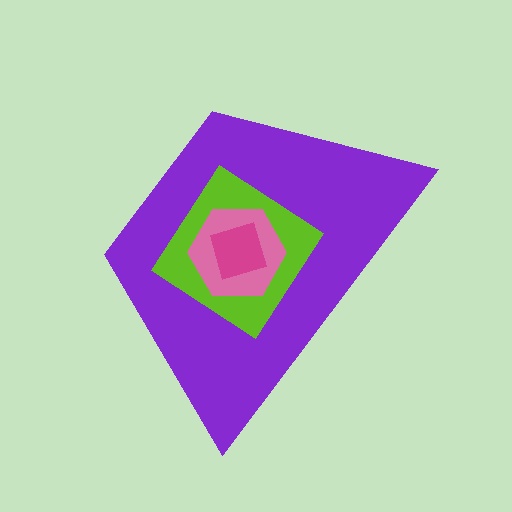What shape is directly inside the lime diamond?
The pink hexagon.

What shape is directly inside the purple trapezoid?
The lime diamond.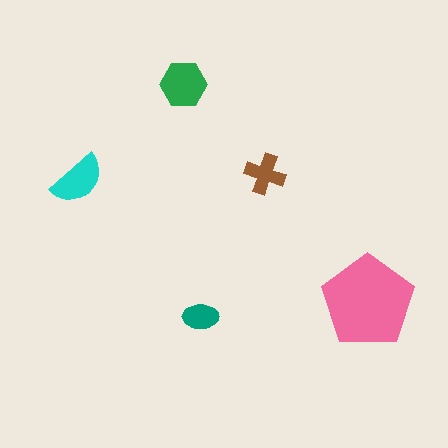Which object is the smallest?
The teal ellipse.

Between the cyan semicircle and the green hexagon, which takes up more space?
The green hexagon.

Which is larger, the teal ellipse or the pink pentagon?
The pink pentagon.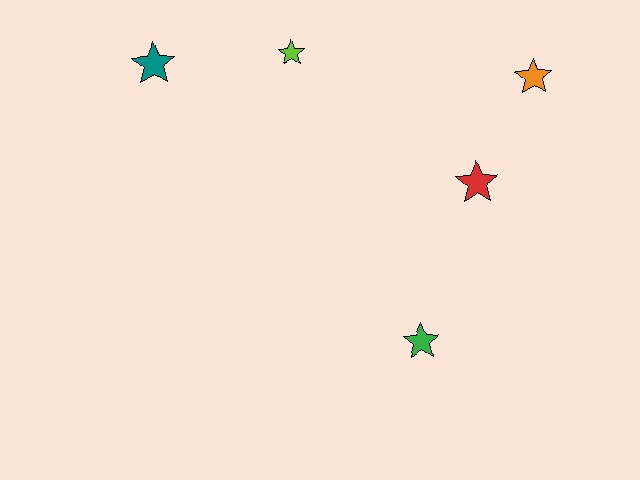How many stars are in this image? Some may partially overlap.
There are 5 stars.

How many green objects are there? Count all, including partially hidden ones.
There is 1 green object.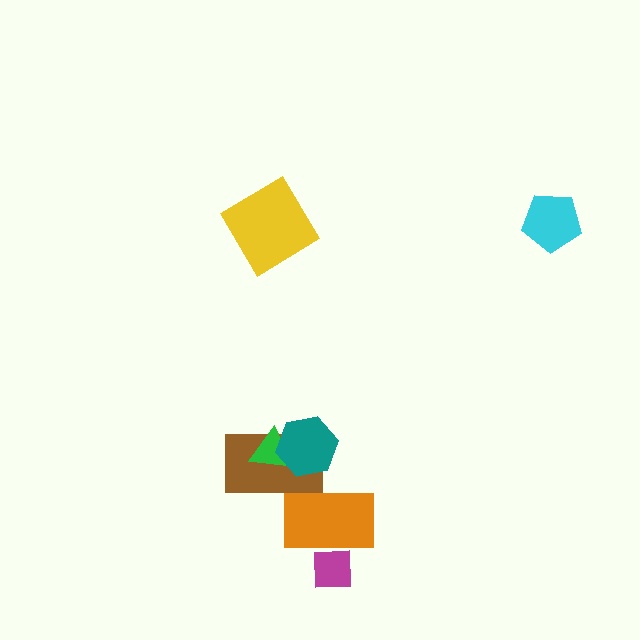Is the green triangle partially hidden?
Yes, it is partially covered by another shape.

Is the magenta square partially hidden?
Yes, it is partially covered by another shape.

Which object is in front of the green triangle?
The teal hexagon is in front of the green triangle.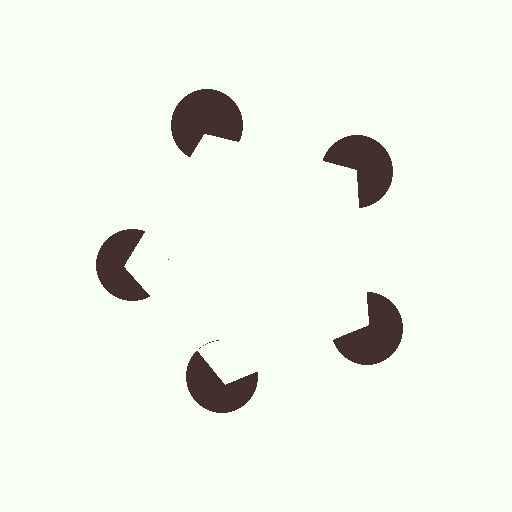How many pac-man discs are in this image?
There are 5 — one at each vertex of the illusory pentagon.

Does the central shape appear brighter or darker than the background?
It typically appears slightly brighter than the background, even though no actual brightness change is drawn.